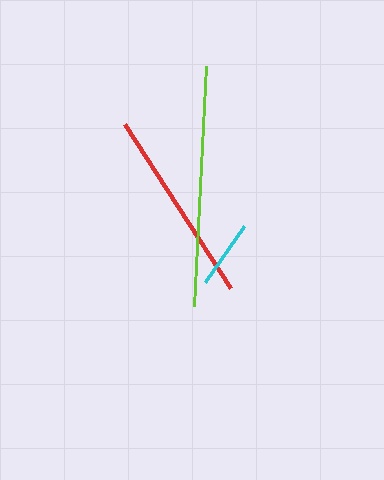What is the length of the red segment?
The red segment is approximately 196 pixels long.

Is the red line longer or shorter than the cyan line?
The red line is longer than the cyan line.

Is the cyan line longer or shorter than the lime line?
The lime line is longer than the cyan line.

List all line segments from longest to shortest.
From longest to shortest: lime, red, cyan.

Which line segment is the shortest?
The cyan line is the shortest at approximately 67 pixels.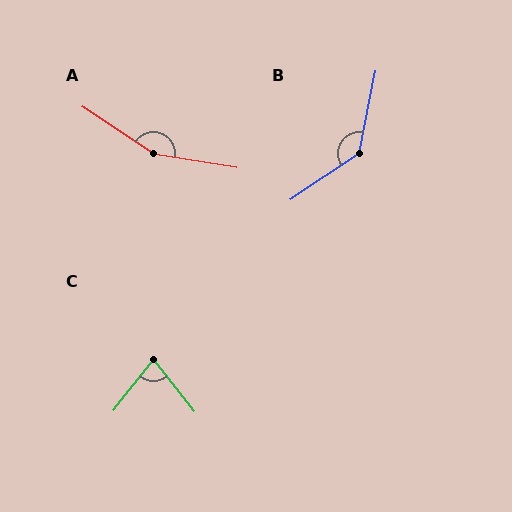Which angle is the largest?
A, at approximately 156 degrees.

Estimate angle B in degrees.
Approximately 135 degrees.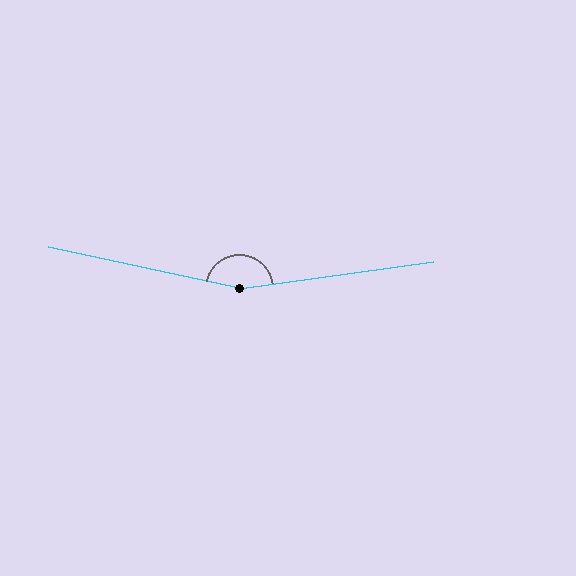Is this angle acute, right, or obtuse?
It is obtuse.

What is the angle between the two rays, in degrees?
Approximately 160 degrees.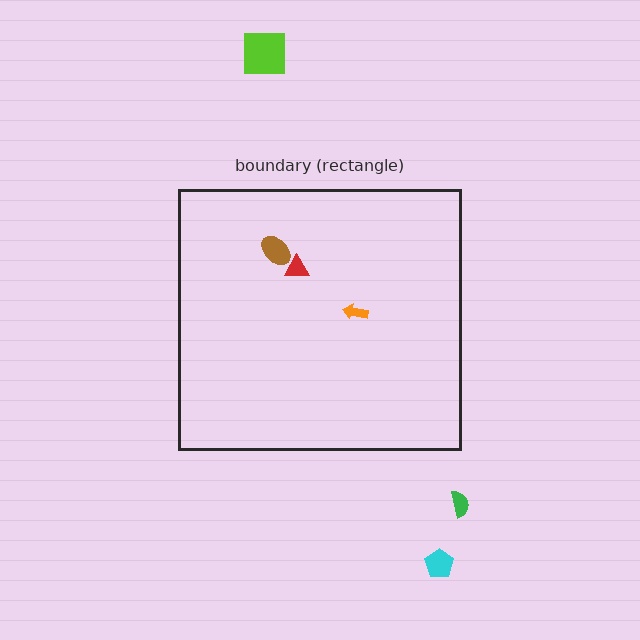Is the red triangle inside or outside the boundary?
Inside.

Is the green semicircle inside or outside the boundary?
Outside.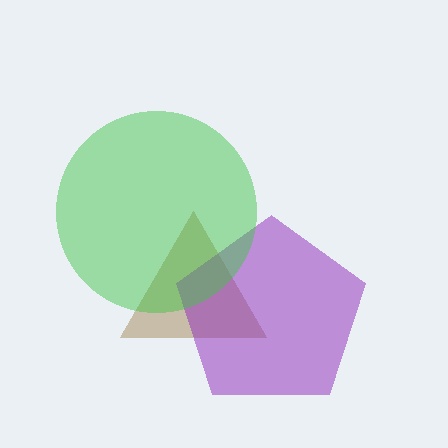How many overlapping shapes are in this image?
There are 3 overlapping shapes in the image.